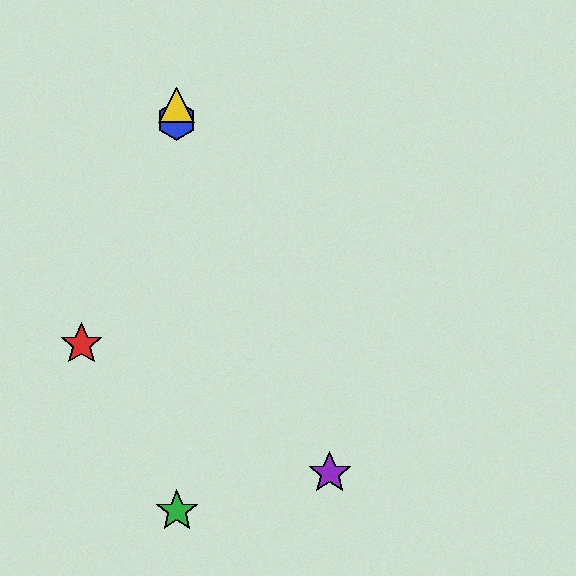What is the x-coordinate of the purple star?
The purple star is at x≈330.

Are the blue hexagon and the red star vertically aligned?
No, the blue hexagon is at x≈177 and the red star is at x≈81.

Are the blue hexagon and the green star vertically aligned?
Yes, both are at x≈177.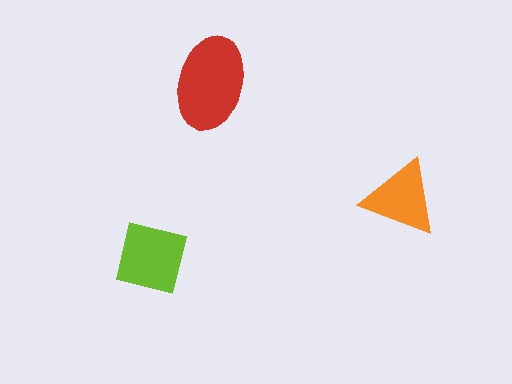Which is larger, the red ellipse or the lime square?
The red ellipse.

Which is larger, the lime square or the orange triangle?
The lime square.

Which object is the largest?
The red ellipse.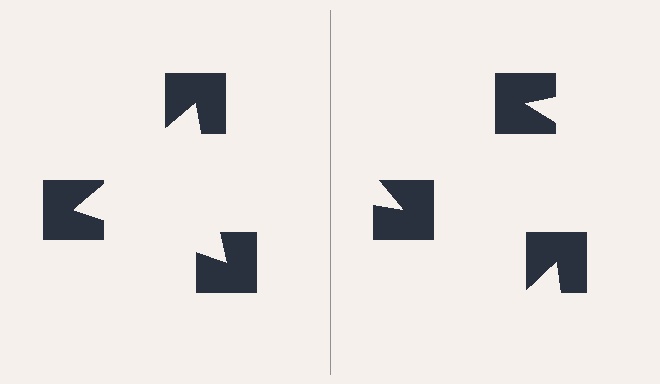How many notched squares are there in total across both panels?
6 — 3 on each side.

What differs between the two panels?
The notched squares are positioned identically on both sides; only the wedge orientations differ. On the left they align to a triangle; on the right they are misaligned.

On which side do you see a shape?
An illusory triangle appears on the left side. On the right side the wedge cuts are rotated, so no coherent shape forms.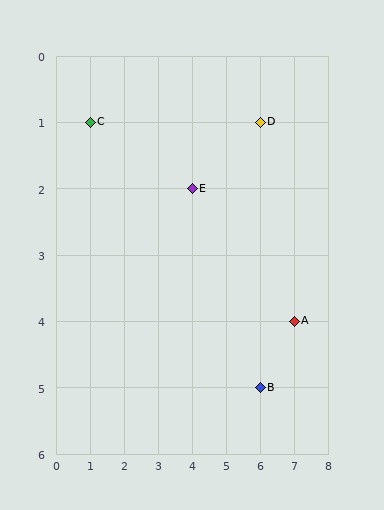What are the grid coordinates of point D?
Point D is at grid coordinates (6, 1).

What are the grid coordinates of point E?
Point E is at grid coordinates (4, 2).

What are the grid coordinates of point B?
Point B is at grid coordinates (6, 5).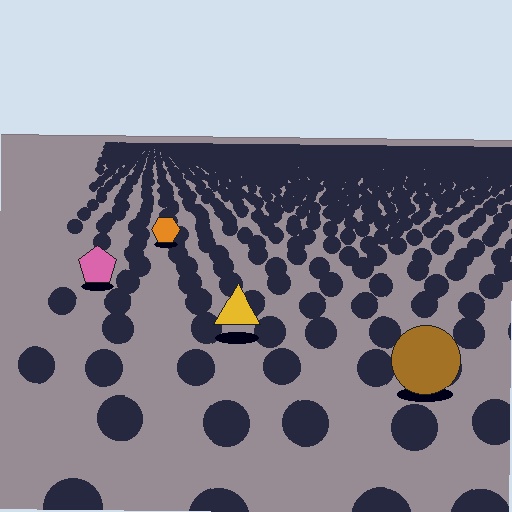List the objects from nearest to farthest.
From nearest to farthest: the brown circle, the yellow triangle, the pink pentagon, the orange hexagon.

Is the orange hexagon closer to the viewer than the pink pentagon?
No. The pink pentagon is closer — you can tell from the texture gradient: the ground texture is coarser near it.